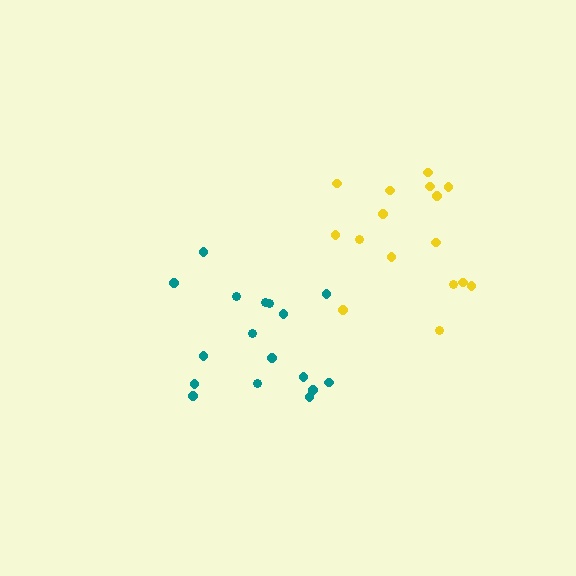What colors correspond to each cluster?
The clusters are colored: teal, yellow.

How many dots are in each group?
Group 1: 17 dots, Group 2: 16 dots (33 total).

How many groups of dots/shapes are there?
There are 2 groups.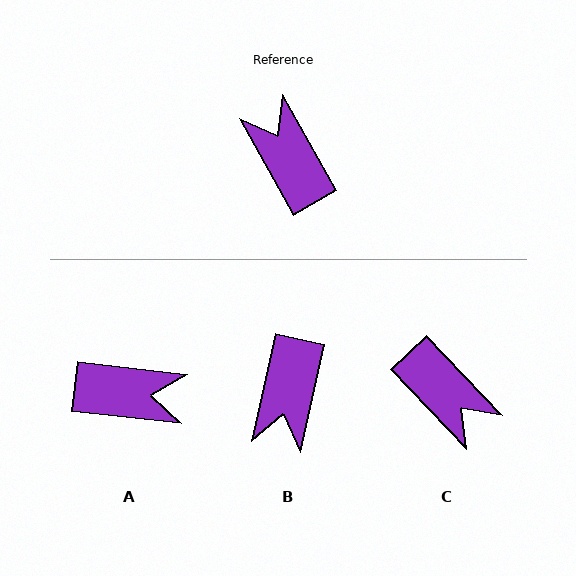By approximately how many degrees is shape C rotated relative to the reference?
Approximately 166 degrees clockwise.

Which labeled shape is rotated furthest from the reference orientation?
C, about 166 degrees away.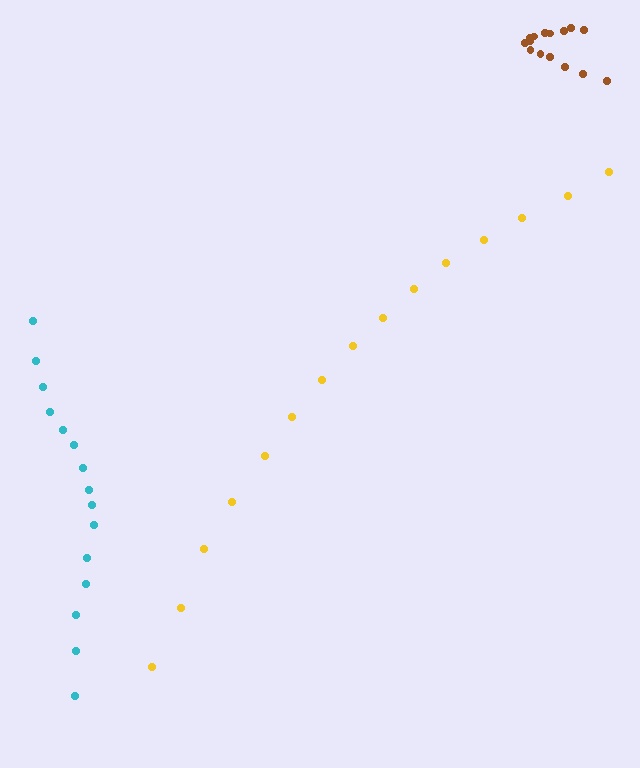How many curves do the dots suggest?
There are 3 distinct paths.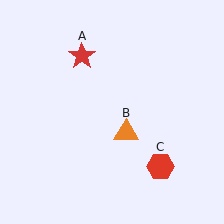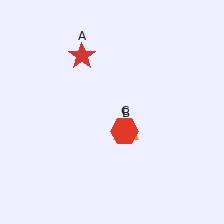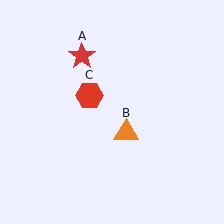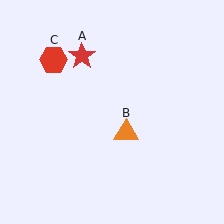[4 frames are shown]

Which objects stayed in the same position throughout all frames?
Red star (object A) and orange triangle (object B) remained stationary.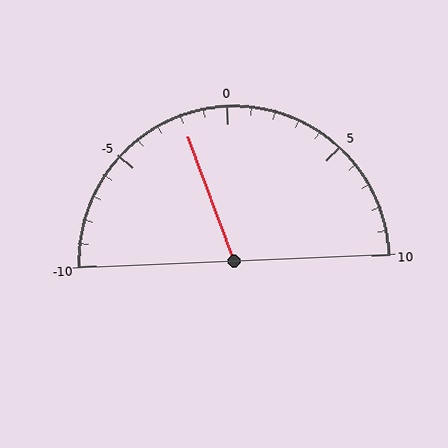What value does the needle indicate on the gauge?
The needle indicates approximately -2.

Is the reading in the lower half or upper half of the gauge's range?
The reading is in the lower half of the range (-10 to 10).